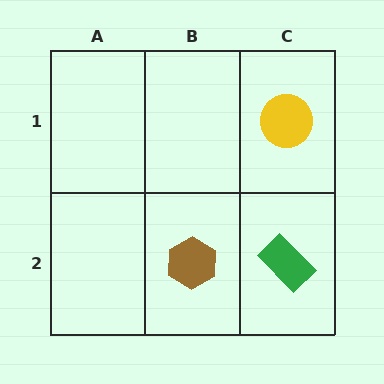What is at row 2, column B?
A brown hexagon.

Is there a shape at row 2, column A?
No, that cell is empty.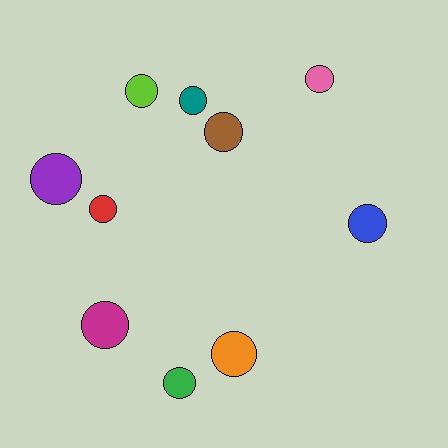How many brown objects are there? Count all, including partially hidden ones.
There is 1 brown object.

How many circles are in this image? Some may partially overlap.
There are 10 circles.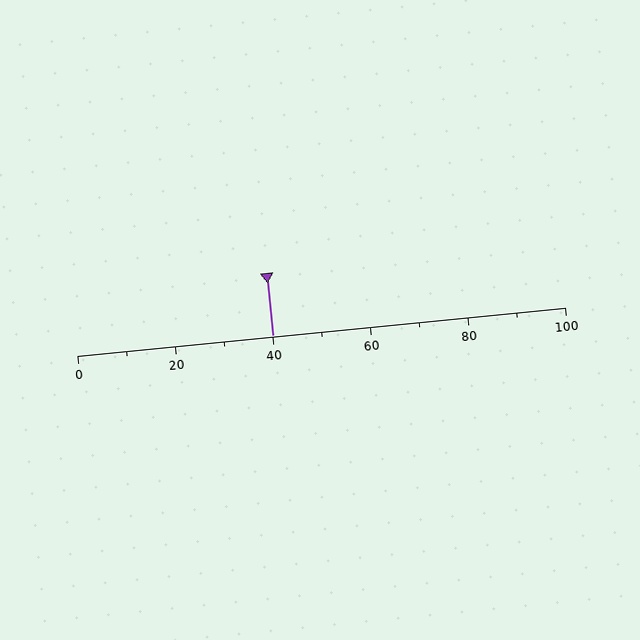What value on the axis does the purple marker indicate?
The marker indicates approximately 40.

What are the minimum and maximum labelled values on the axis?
The axis runs from 0 to 100.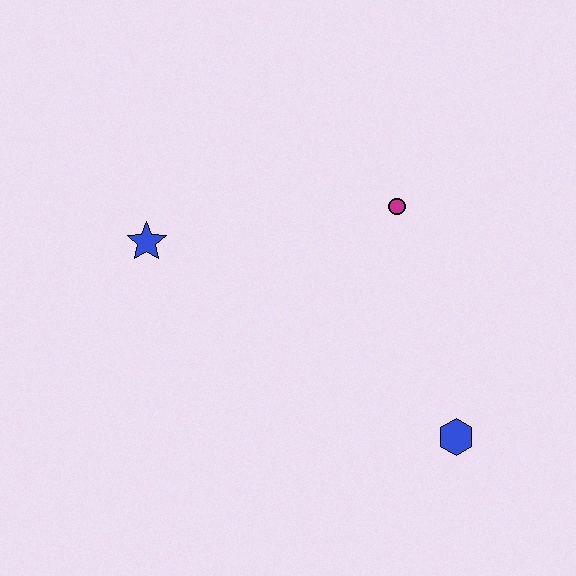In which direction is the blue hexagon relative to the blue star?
The blue hexagon is to the right of the blue star.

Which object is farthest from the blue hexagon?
The blue star is farthest from the blue hexagon.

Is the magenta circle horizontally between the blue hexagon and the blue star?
Yes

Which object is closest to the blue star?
The magenta circle is closest to the blue star.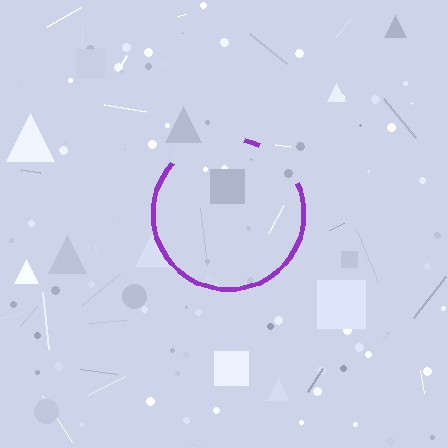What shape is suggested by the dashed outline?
The dashed outline suggests a circle.